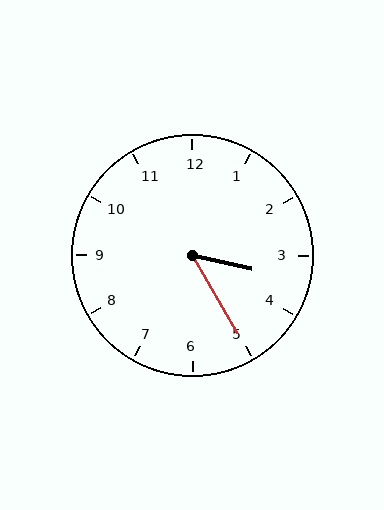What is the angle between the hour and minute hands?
Approximately 48 degrees.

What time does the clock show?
3:25.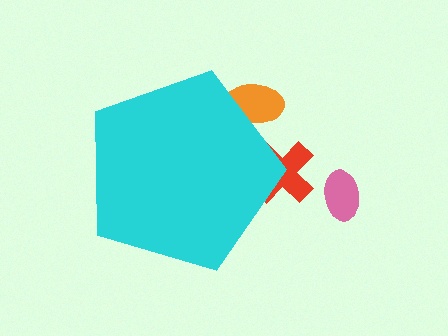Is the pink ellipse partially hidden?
No, the pink ellipse is fully visible.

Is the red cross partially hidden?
Yes, the red cross is partially hidden behind the cyan pentagon.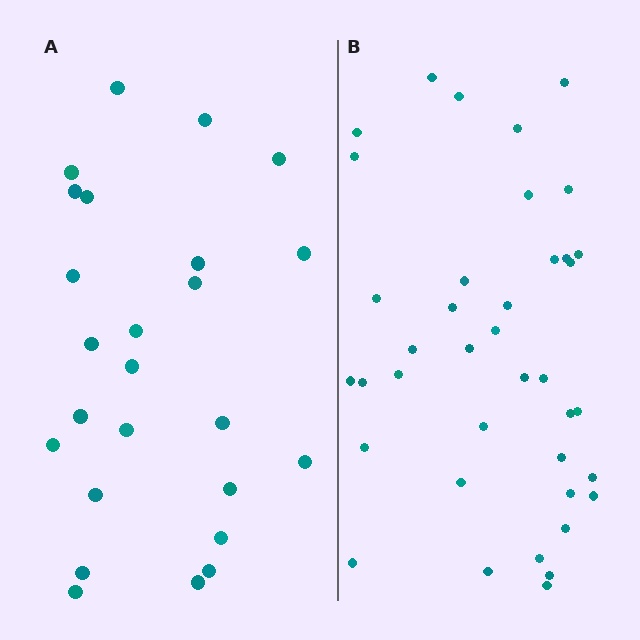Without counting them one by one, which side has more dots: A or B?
Region B (the right region) has more dots.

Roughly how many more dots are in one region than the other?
Region B has approximately 15 more dots than region A.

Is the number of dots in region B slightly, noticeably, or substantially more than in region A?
Region B has substantially more. The ratio is roughly 1.6 to 1.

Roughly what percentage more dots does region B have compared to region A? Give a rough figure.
About 55% more.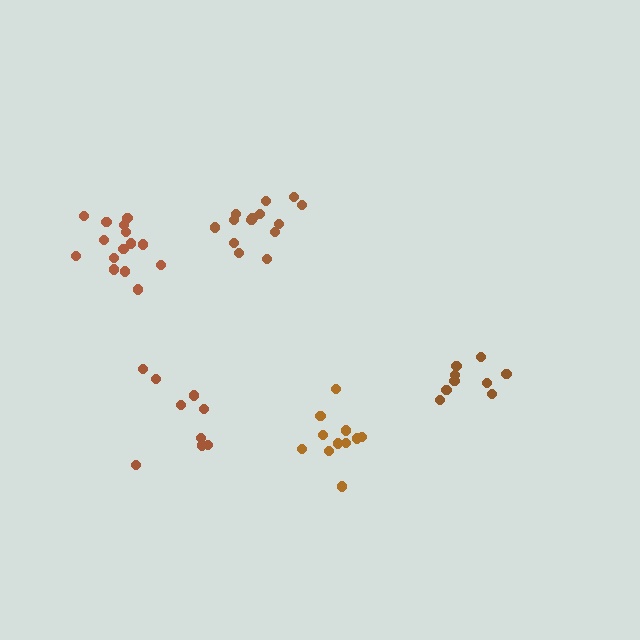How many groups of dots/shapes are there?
There are 5 groups.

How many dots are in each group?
Group 1: 15 dots, Group 2: 14 dots, Group 3: 9 dots, Group 4: 9 dots, Group 5: 11 dots (58 total).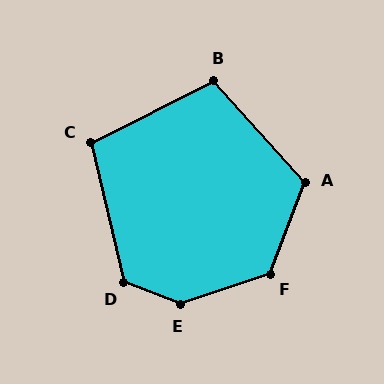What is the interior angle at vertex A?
Approximately 117 degrees (obtuse).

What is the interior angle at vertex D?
Approximately 125 degrees (obtuse).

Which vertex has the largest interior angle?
E, at approximately 140 degrees.